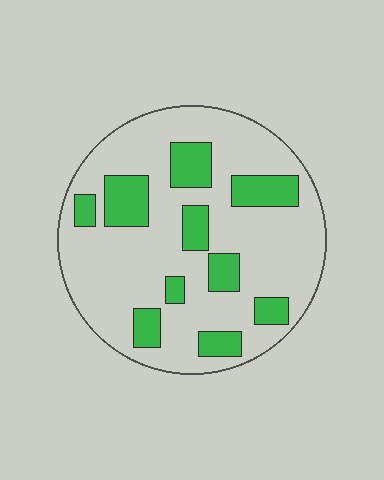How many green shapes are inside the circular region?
10.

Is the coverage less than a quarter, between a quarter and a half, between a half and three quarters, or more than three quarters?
Less than a quarter.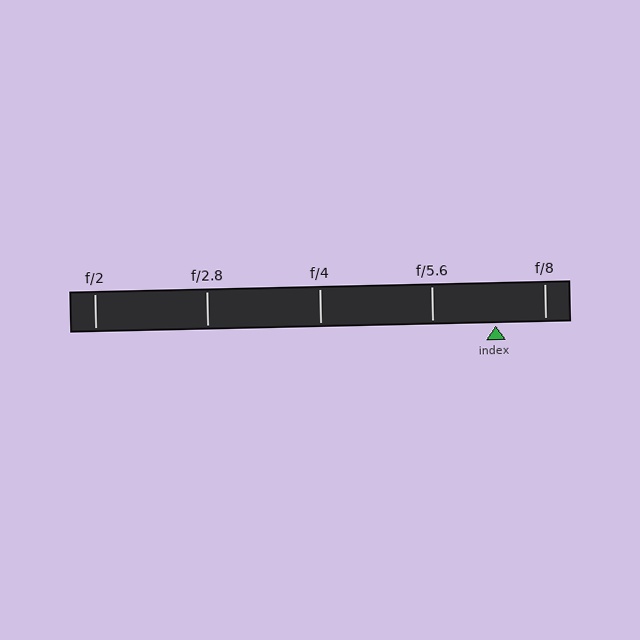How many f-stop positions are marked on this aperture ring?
There are 5 f-stop positions marked.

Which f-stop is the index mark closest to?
The index mark is closest to f/8.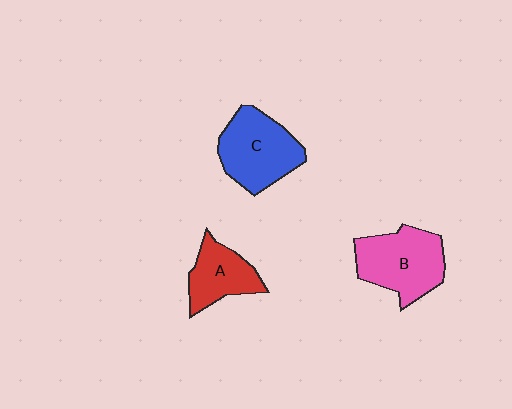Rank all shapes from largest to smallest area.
From largest to smallest: B (pink), C (blue), A (red).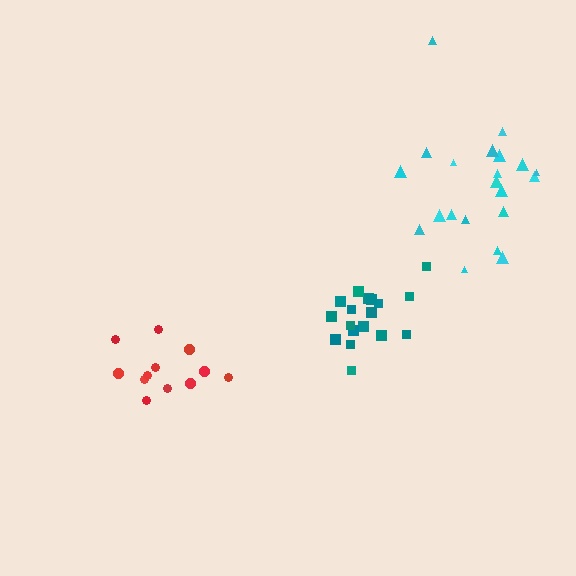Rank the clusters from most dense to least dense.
teal, red, cyan.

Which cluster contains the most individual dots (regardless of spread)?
Cyan (21).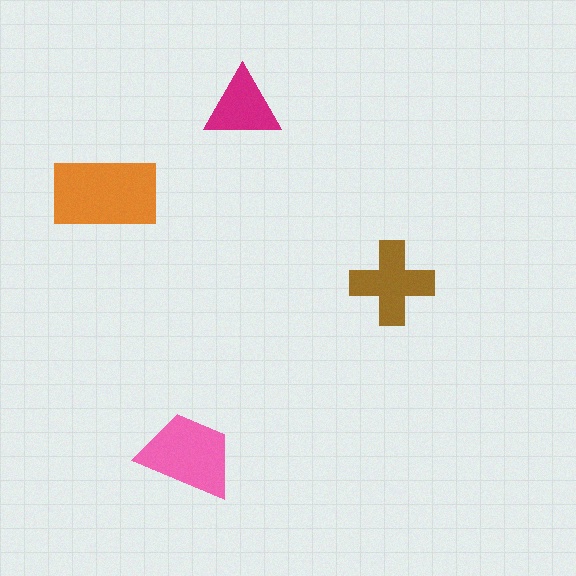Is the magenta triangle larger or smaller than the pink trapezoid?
Smaller.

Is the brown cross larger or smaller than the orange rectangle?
Smaller.